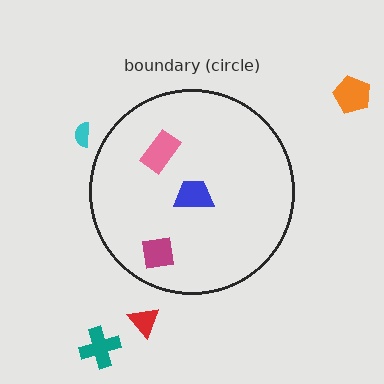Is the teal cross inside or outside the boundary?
Outside.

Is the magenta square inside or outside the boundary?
Inside.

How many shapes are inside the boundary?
3 inside, 4 outside.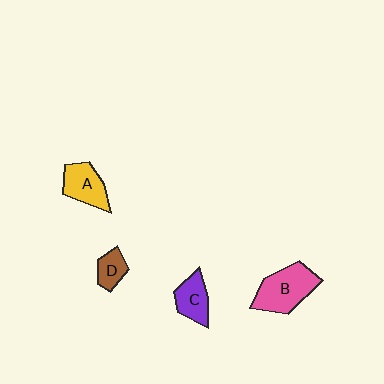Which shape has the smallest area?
Shape D (brown).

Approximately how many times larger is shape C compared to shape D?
Approximately 1.5 times.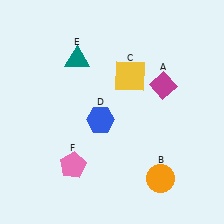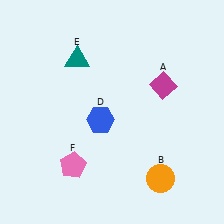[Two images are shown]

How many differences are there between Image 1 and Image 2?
There is 1 difference between the two images.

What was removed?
The yellow square (C) was removed in Image 2.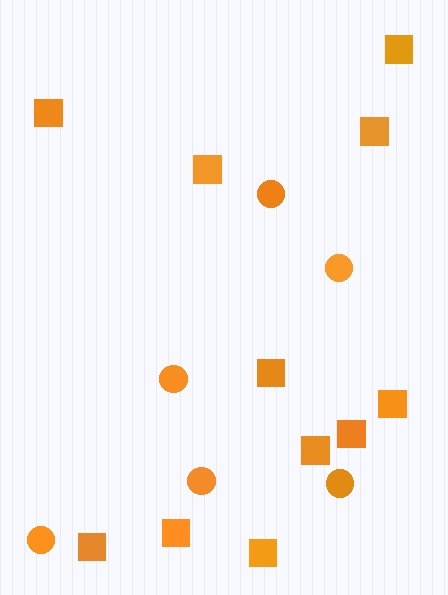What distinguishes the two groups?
There are 2 groups: one group of circles (6) and one group of squares (11).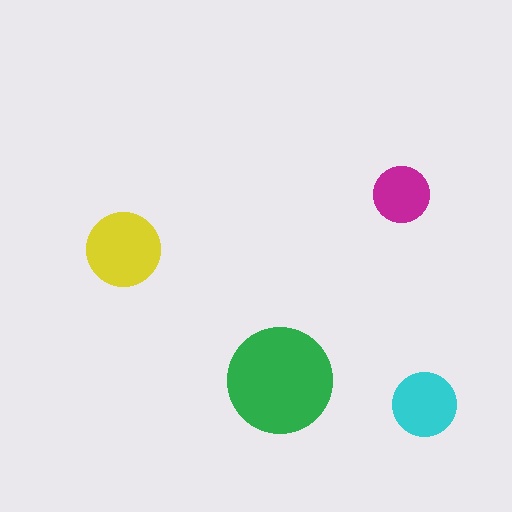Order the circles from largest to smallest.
the green one, the yellow one, the cyan one, the magenta one.